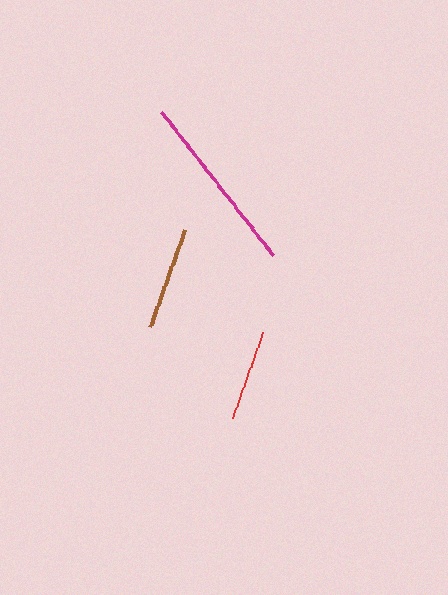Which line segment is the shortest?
The red line is the shortest at approximately 91 pixels.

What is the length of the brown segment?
The brown segment is approximately 104 pixels long.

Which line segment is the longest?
The magenta line is the longest at approximately 182 pixels.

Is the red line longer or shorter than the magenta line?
The magenta line is longer than the red line.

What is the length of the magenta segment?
The magenta segment is approximately 182 pixels long.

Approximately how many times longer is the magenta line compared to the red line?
The magenta line is approximately 2.0 times the length of the red line.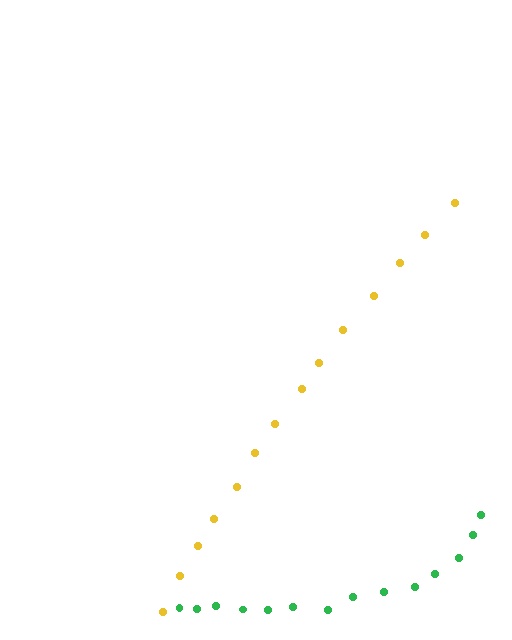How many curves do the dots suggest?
There are 2 distinct paths.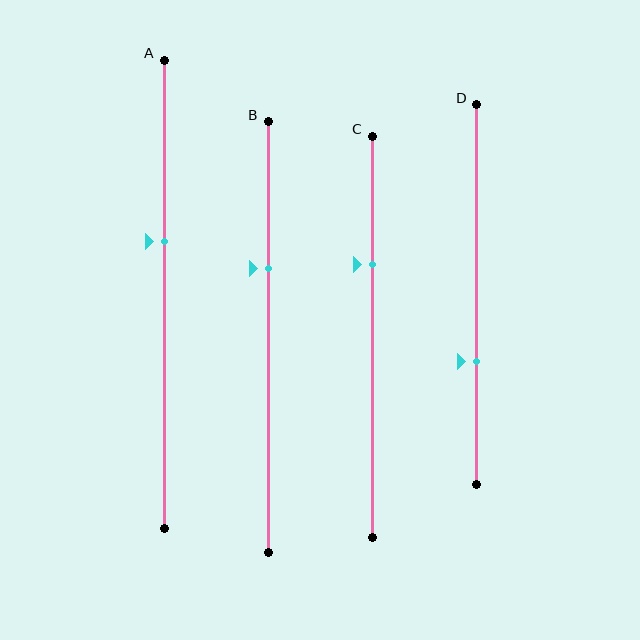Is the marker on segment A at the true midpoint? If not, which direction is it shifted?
No, the marker on segment A is shifted upward by about 11% of the segment length.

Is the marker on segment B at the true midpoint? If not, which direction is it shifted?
No, the marker on segment B is shifted upward by about 16% of the segment length.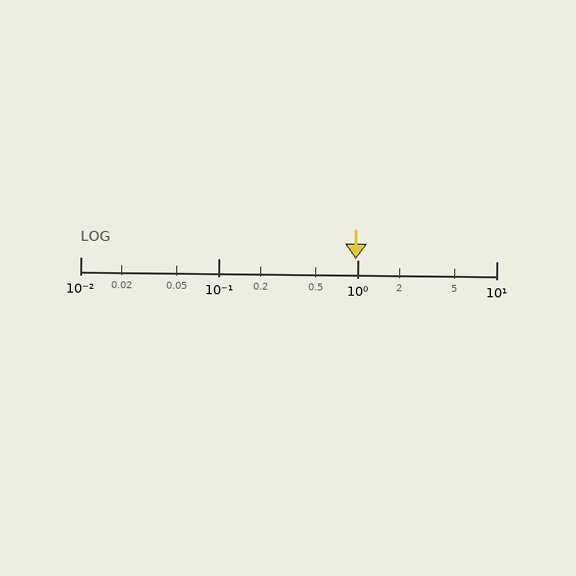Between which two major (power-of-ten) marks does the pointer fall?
The pointer is between 0.1 and 1.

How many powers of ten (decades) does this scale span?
The scale spans 3 decades, from 0.01 to 10.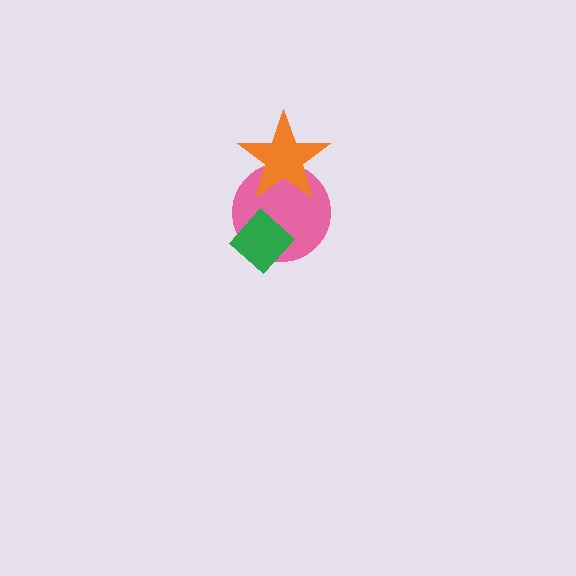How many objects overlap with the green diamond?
1 object overlaps with the green diamond.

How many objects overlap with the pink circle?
2 objects overlap with the pink circle.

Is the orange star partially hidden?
No, no other shape covers it.